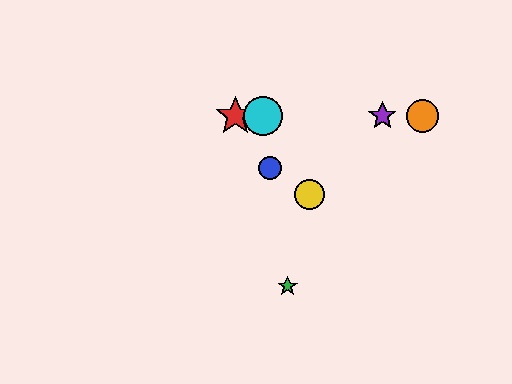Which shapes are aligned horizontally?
The red star, the purple star, the orange circle, the cyan circle are aligned horizontally.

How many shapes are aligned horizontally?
4 shapes (the red star, the purple star, the orange circle, the cyan circle) are aligned horizontally.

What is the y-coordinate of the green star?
The green star is at y≈286.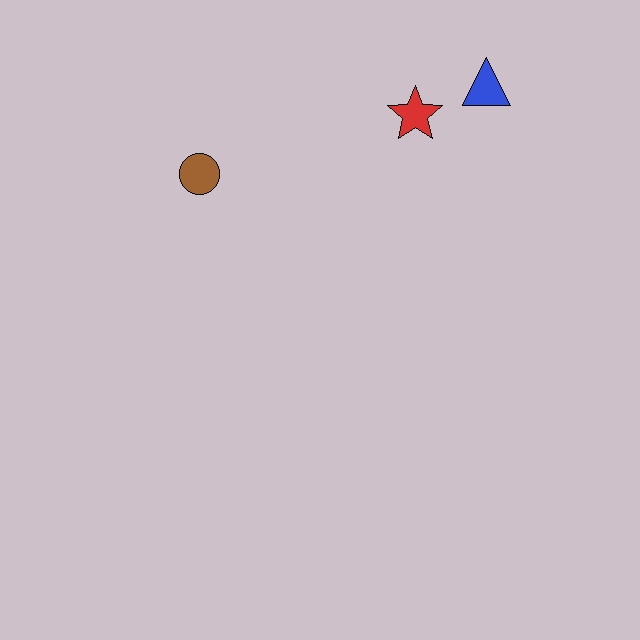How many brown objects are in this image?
There is 1 brown object.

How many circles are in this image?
There is 1 circle.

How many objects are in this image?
There are 3 objects.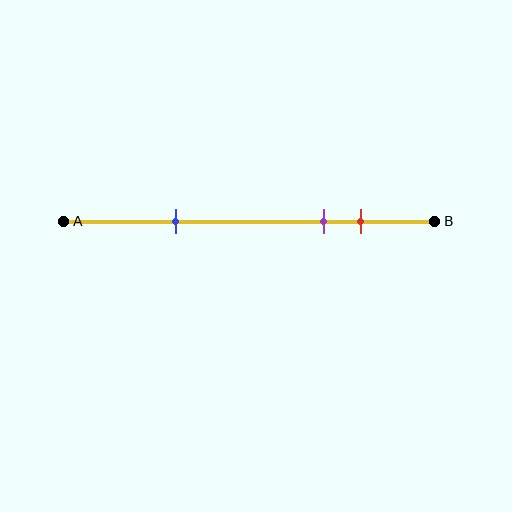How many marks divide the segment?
There are 3 marks dividing the segment.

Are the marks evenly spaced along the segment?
No, the marks are not evenly spaced.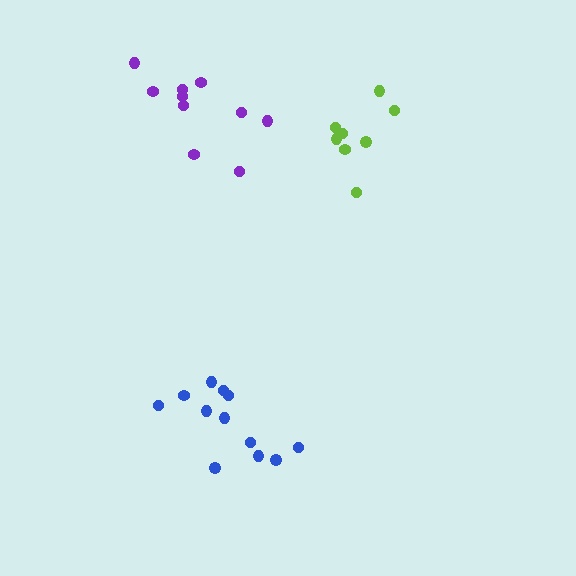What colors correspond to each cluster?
The clusters are colored: blue, lime, purple.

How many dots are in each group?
Group 1: 12 dots, Group 2: 8 dots, Group 3: 10 dots (30 total).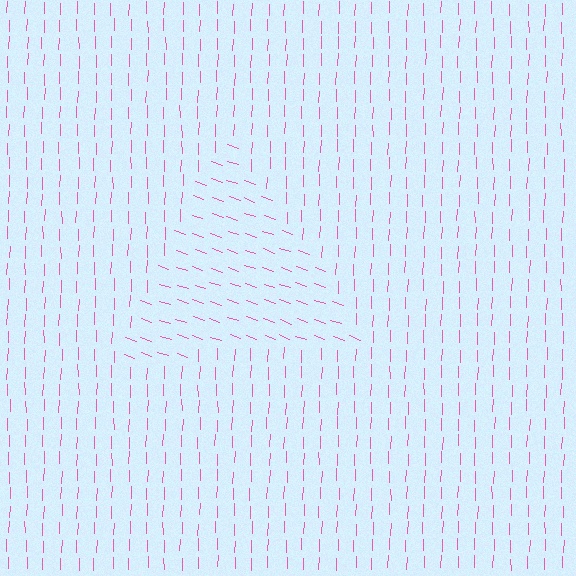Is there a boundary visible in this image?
Yes, there is a texture boundary formed by a change in line orientation.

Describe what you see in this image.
The image is filled with small pink line segments. A triangle region in the image has lines oriented differently from the surrounding lines, creating a visible texture boundary.